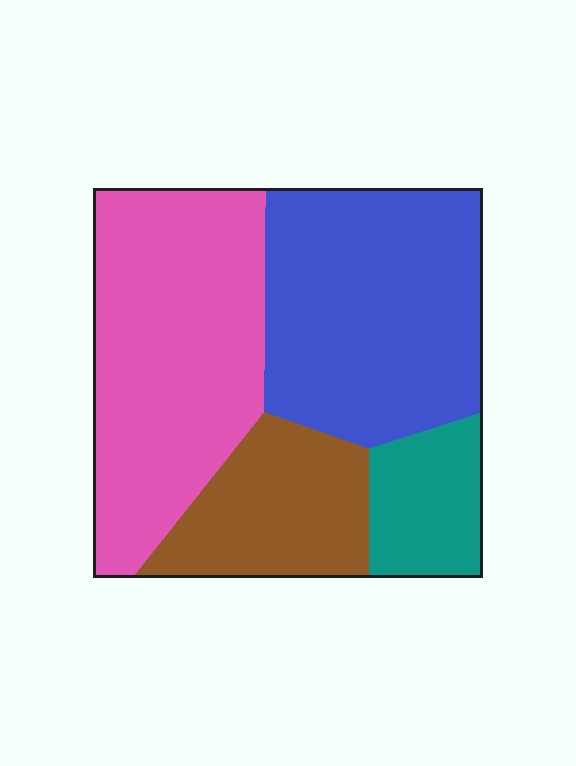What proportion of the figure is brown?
Brown covers around 15% of the figure.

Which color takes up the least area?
Teal, at roughly 10%.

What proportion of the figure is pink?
Pink covers about 35% of the figure.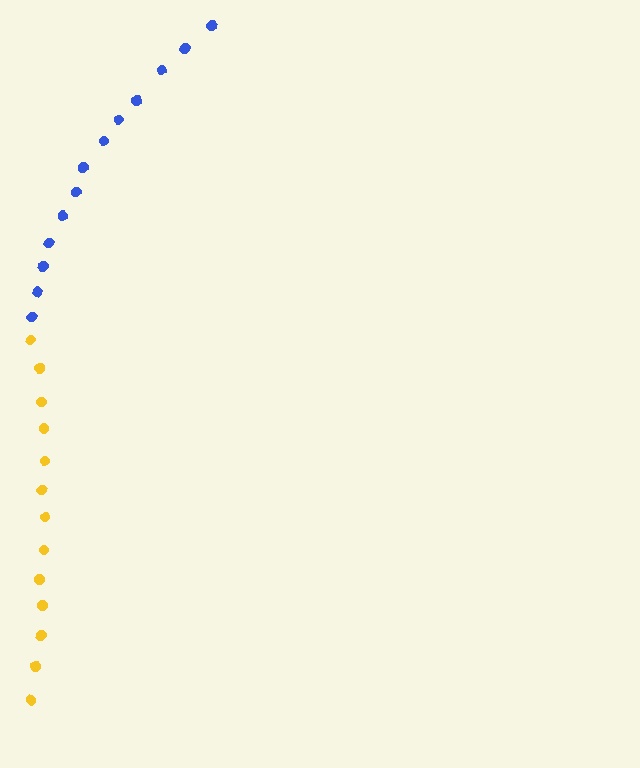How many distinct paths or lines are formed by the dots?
There are 2 distinct paths.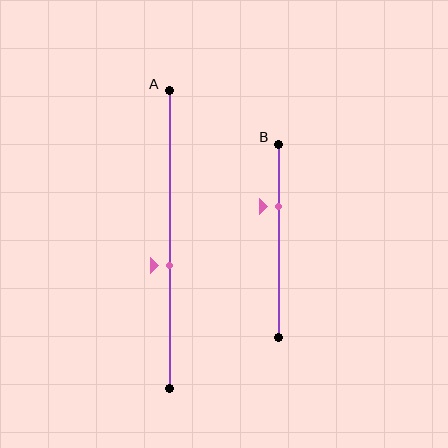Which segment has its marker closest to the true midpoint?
Segment A has its marker closest to the true midpoint.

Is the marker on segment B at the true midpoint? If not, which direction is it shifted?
No, the marker on segment B is shifted upward by about 18% of the segment length.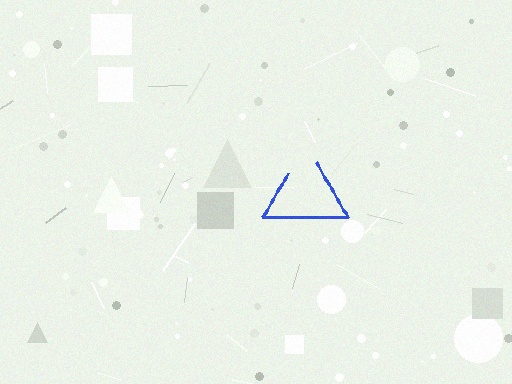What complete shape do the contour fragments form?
The contour fragments form a triangle.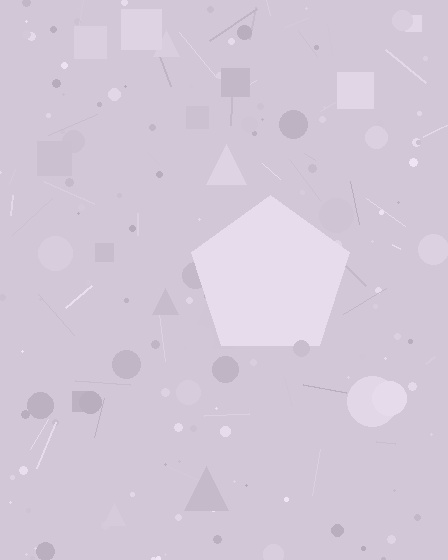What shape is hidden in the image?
A pentagon is hidden in the image.